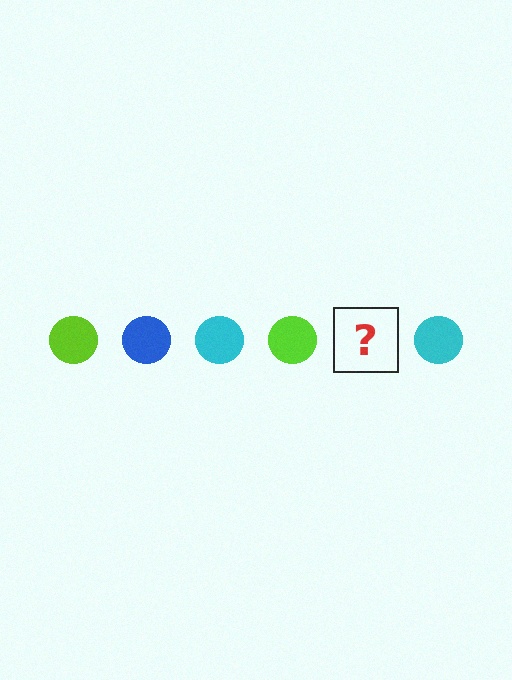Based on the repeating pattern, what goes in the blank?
The blank should be a blue circle.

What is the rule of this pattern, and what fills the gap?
The rule is that the pattern cycles through lime, blue, cyan circles. The gap should be filled with a blue circle.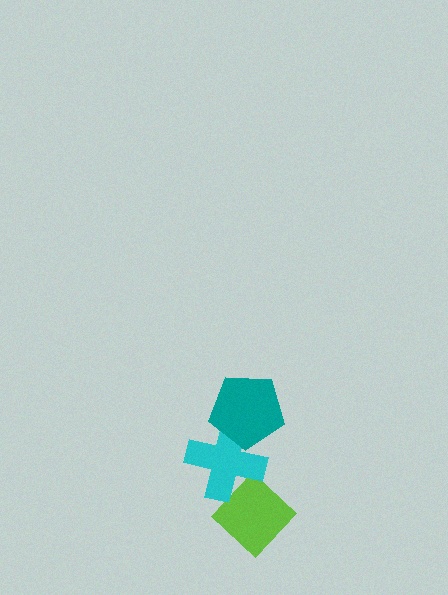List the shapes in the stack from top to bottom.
From top to bottom: the teal pentagon, the cyan cross, the lime diamond.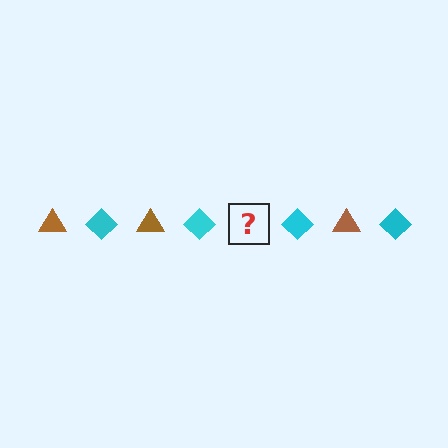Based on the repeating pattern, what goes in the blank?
The blank should be a brown triangle.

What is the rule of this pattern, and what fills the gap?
The rule is that the pattern alternates between brown triangle and cyan diamond. The gap should be filled with a brown triangle.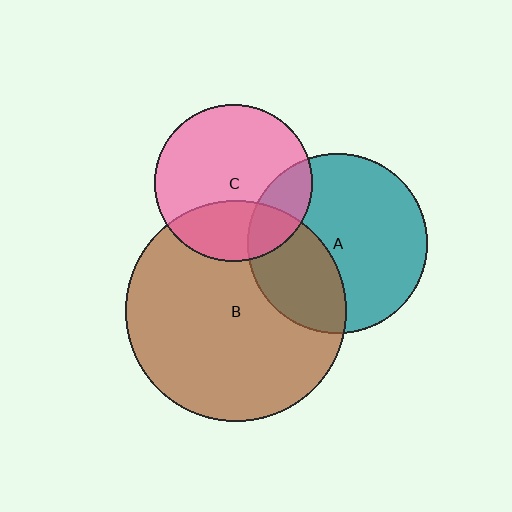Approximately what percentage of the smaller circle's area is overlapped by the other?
Approximately 20%.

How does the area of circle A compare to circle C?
Approximately 1.3 times.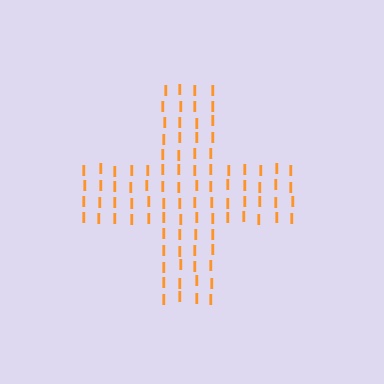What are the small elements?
The small elements are letter I's.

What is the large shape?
The large shape is a cross.